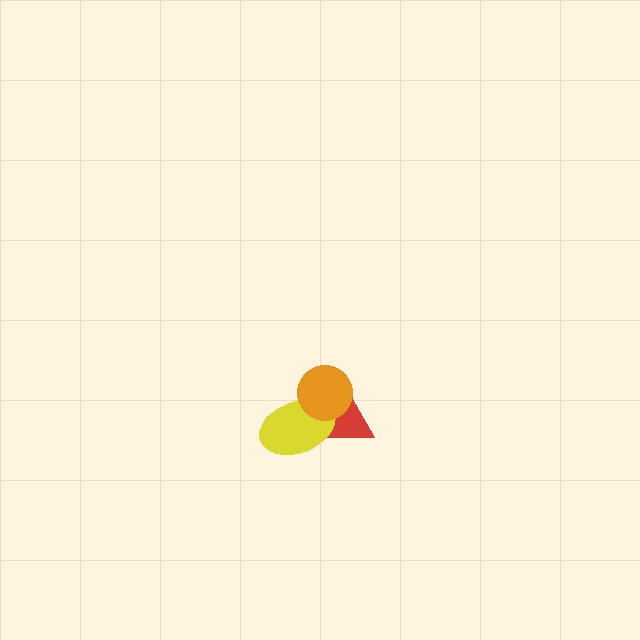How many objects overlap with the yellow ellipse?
2 objects overlap with the yellow ellipse.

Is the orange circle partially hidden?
No, no other shape covers it.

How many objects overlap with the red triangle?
2 objects overlap with the red triangle.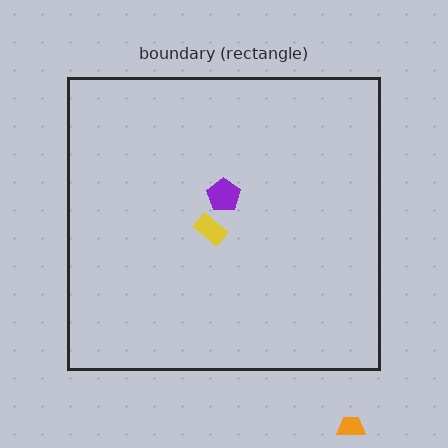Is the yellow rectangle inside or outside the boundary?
Inside.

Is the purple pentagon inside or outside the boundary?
Inside.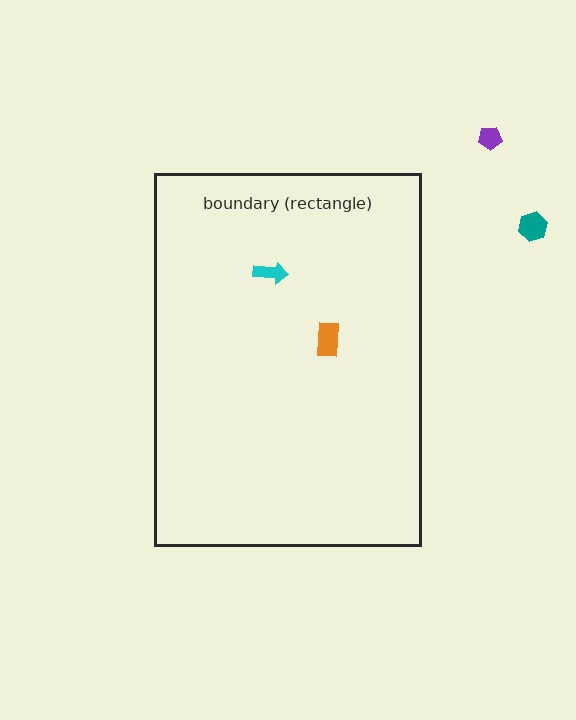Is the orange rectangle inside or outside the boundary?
Inside.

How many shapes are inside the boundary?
2 inside, 2 outside.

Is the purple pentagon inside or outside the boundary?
Outside.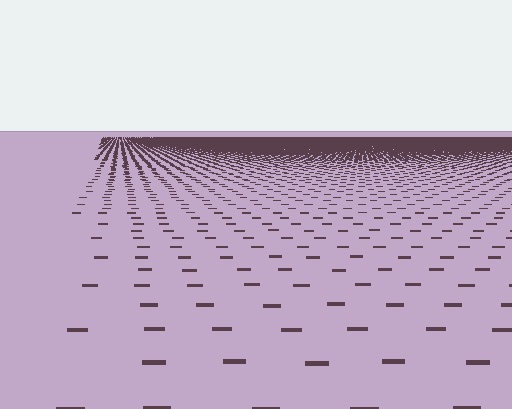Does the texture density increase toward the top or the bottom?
Density increases toward the top.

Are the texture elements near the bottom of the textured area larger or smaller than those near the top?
Larger. Near the bottom, elements are closer to the viewer and appear at a bigger on-screen size.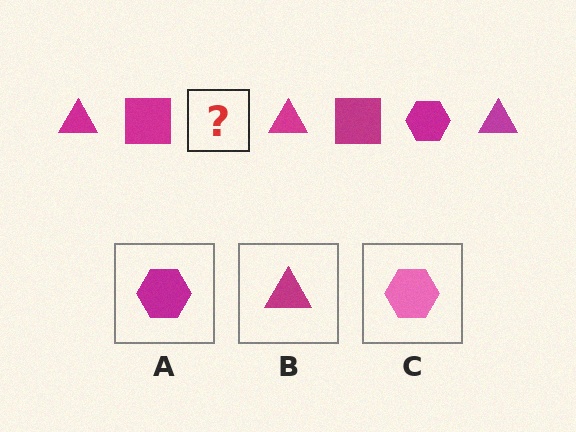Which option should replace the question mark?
Option A.